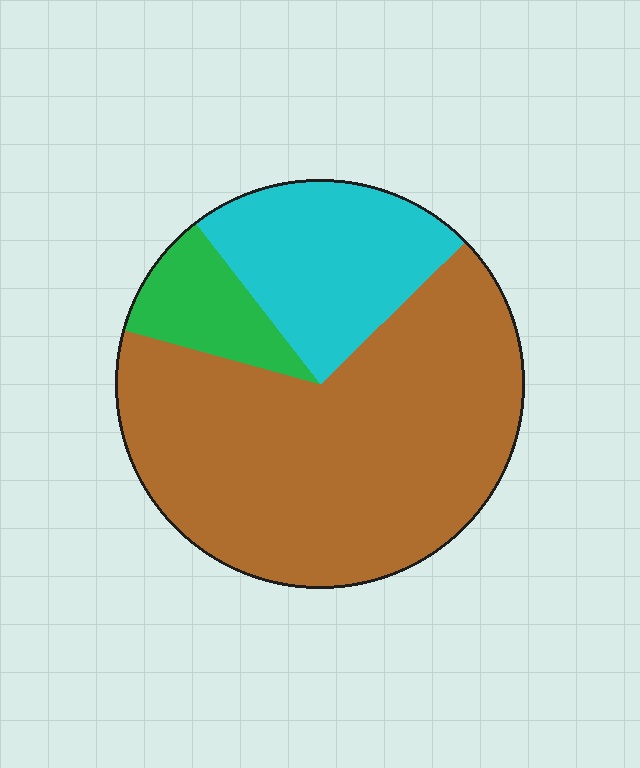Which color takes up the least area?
Green, at roughly 10%.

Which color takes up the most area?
Brown, at roughly 65%.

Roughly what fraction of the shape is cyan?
Cyan covers roughly 25% of the shape.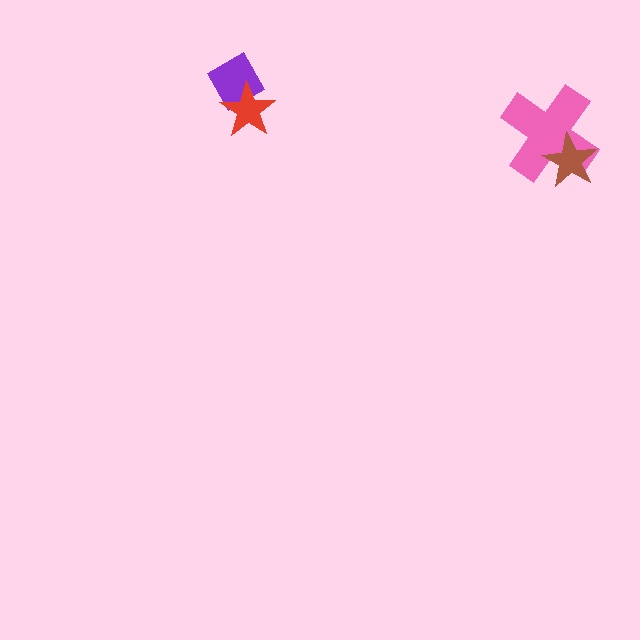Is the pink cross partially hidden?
Yes, it is partially covered by another shape.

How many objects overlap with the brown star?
1 object overlaps with the brown star.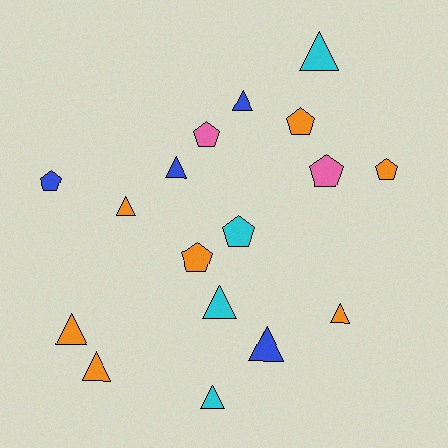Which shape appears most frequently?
Triangle, with 10 objects.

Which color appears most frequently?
Orange, with 7 objects.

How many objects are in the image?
There are 17 objects.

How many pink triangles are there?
There are no pink triangles.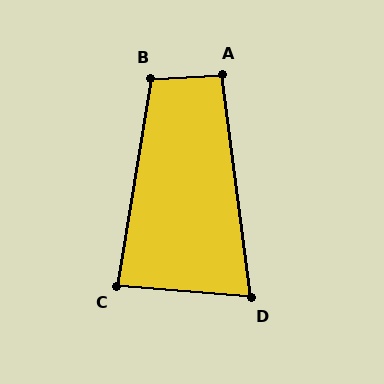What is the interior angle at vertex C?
Approximately 85 degrees (approximately right).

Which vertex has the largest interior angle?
B, at approximately 102 degrees.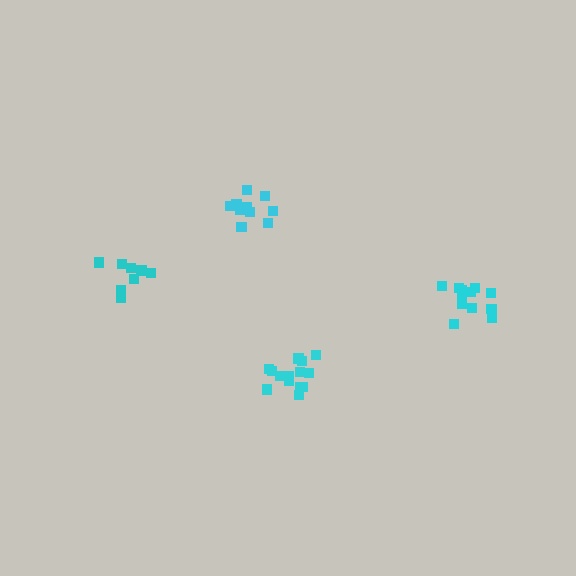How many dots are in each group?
Group 1: 15 dots, Group 2: 9 dots, Group 3: 11 dots, Group 4: 12 dots (47 total).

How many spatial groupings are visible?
There are 4 spatial groupings.